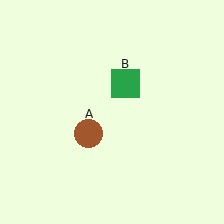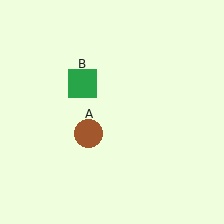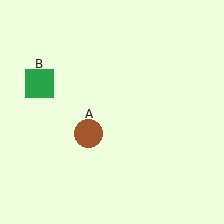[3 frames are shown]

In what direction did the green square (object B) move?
The green square (object B) moved left.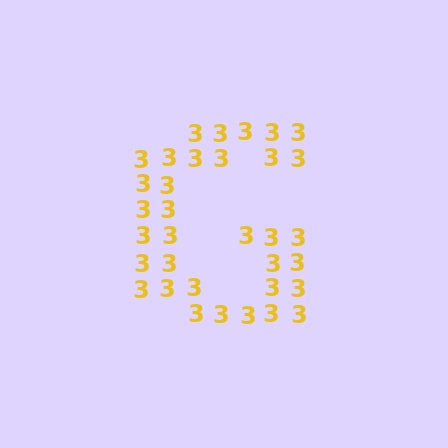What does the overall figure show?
The overall figure shows the letter G.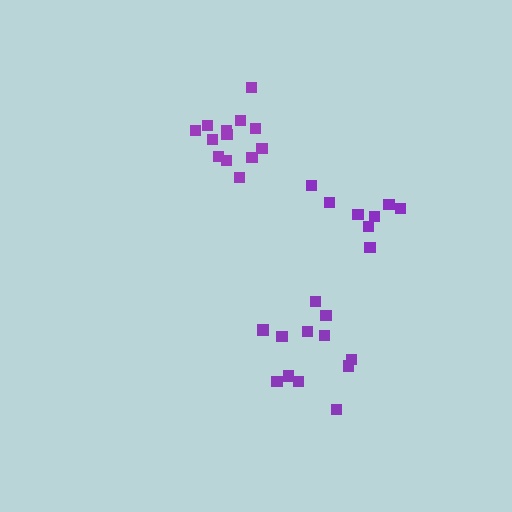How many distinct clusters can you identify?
There are 3 distinct clusters.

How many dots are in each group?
Group 1: 12 dots, Group 2: 13 dots, Group 3: 8 dots (33 total).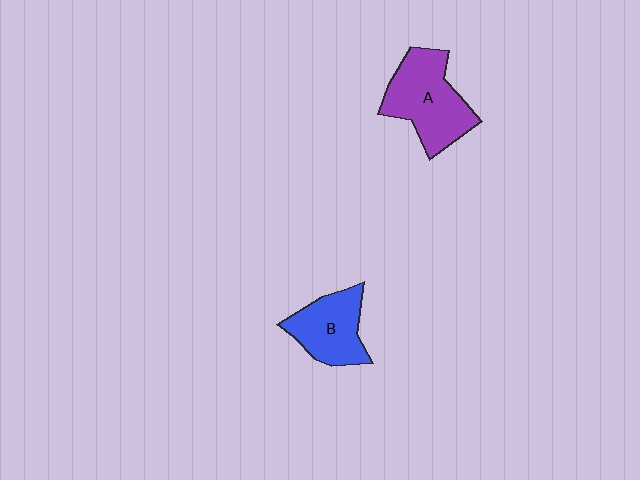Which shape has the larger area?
Shape A (purple).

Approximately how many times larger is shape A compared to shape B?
Approximately 1.3 times.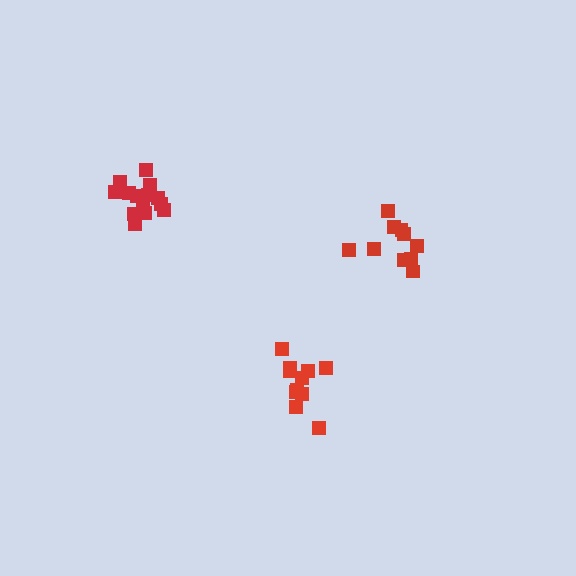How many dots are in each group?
Group 1: 16 dots, Group 2: 11 dots, Group 3: 10 dots (37 total).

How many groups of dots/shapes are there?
There are 3 groups.